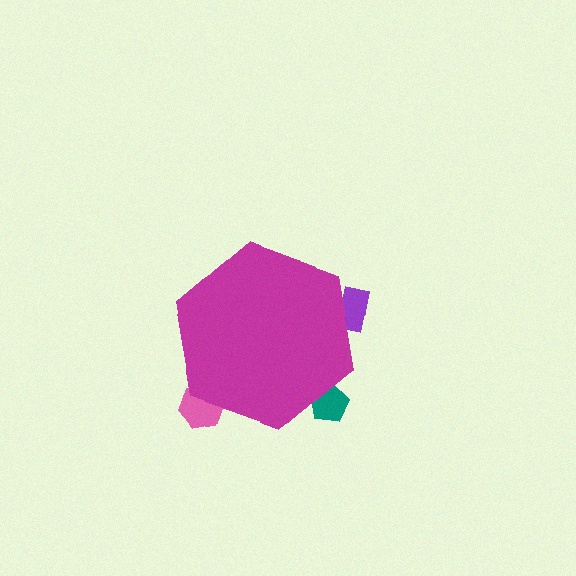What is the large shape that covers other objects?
A magenta hexagon.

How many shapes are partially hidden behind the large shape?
3 shapes are partially hidden.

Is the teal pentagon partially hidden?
Yes, the teal pentagon is partially hidden behind the magenta hexagon.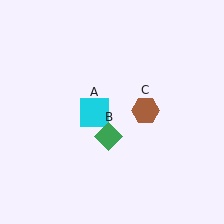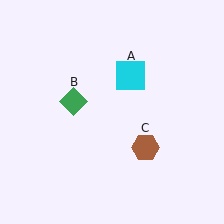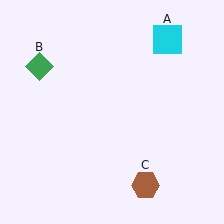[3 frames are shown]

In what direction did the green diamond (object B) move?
The green diamond (object B) moved up and to the left.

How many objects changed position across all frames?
3 objects changed position: cyan square (object A), green diamond (object B), brown hexagon (object C).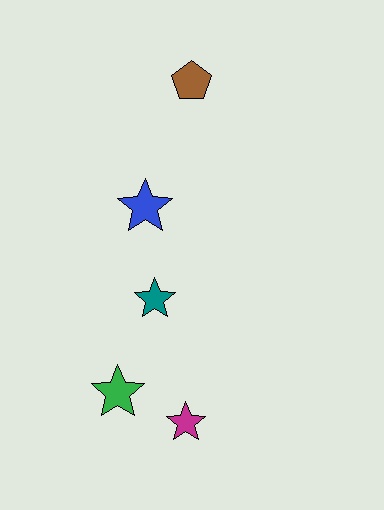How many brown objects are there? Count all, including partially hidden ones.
There is 1 brown object.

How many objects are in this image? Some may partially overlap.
There are 5 objects.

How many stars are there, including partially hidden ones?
There are 4 stars.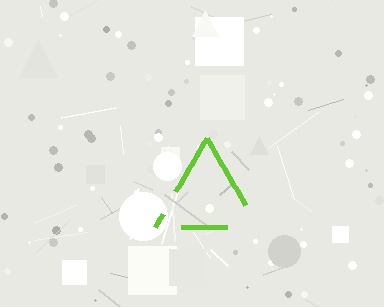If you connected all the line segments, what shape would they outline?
They would outline a triangle.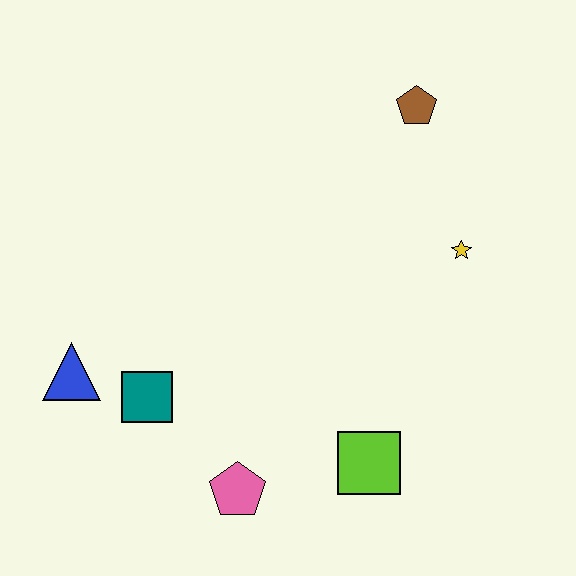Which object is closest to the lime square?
The pink pentagon is closest to the lime square.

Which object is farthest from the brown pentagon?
The blue triangle is farthest from the brown pentagon.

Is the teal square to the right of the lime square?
No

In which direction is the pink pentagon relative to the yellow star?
The pink pentagon is below the yellow star.